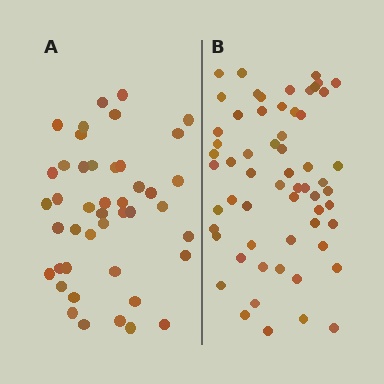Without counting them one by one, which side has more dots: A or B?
Region B (the right region) has more dots.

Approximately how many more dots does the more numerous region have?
Region B has approximately 15 more dots than region A.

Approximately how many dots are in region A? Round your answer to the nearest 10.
About 40 dots. (The exact count is 44, which rounds to 40.)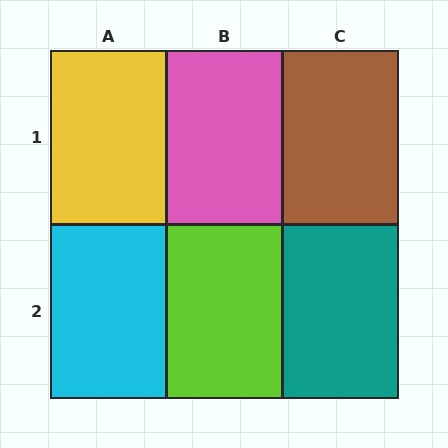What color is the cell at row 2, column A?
Cyan.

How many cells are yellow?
1 cell is yellow.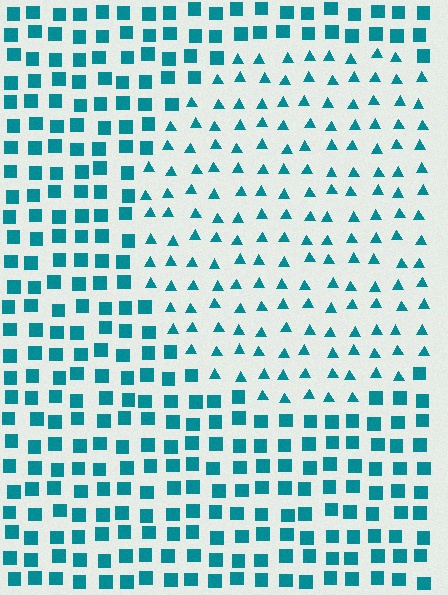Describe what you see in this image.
The image is filled with small teal elements arranged in a uniform grid. A circle-shaped region contains triangles, while the surrounding area contains squares. The boundary is defined purely by the change in element shape.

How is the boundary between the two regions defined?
The boundary is defined by a change in element shape: triangles inside vs. squares outside. All elements share the same color and spacing.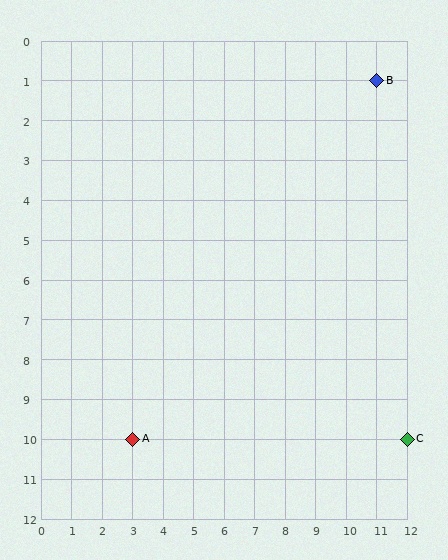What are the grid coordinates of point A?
Point A is at grid coordinates (3, 10).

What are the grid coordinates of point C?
Point C is at grid coordinates (12, 10).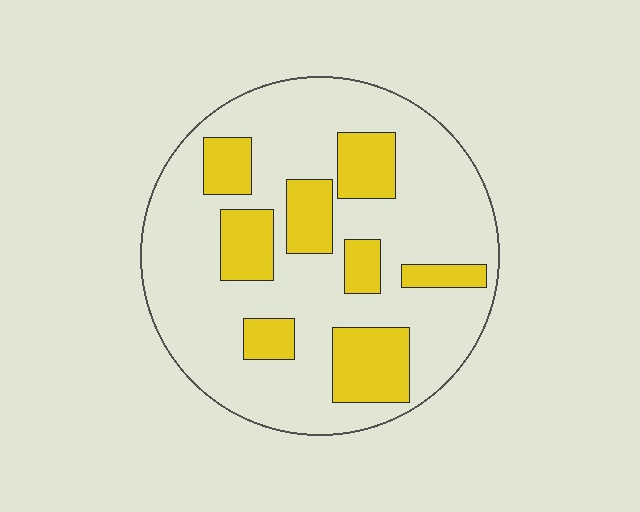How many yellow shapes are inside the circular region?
8.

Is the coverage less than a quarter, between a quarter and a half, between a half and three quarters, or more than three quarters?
Between a quarter and a half.